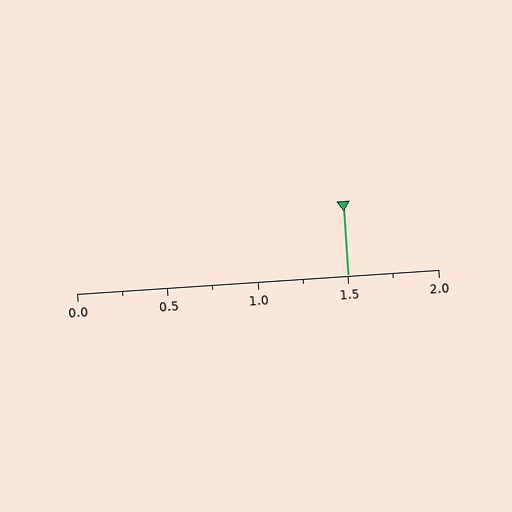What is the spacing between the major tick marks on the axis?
The major ticks are spaced 0.5 apart.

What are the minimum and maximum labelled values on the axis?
The axis runs from 0.0 to 2.0.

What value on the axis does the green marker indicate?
The marker indicates approximately 1.5.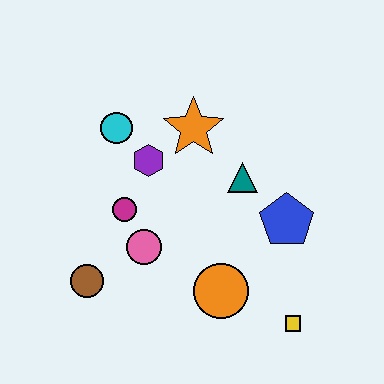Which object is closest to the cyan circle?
The purple hexagon is closest to the cyan circle.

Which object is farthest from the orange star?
The yellow square is farthest from the orange star.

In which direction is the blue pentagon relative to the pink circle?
The blue pentagon is to the right of the pink circle.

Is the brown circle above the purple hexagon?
No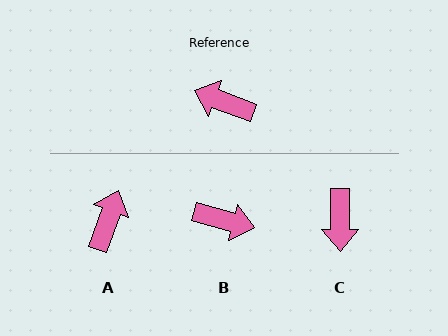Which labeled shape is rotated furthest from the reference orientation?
B, about 174 degrees away.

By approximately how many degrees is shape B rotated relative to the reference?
Approximately 174 degrees clockwise.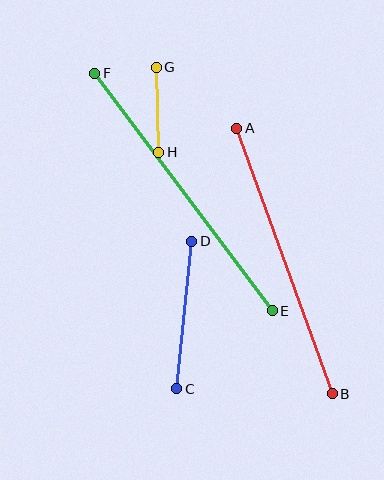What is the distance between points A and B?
The distance is approximately 282 pixels.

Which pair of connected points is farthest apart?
Points E and F are farthest apart.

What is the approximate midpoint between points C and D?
The midpoint is at approximately (184, 315) pixels.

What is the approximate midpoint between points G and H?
The midpoint is at approximately (157, 110) pixels.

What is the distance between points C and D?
The distance is approximately 148 pixels.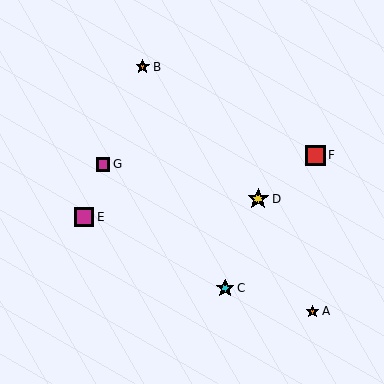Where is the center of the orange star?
The center of the orange star is at (143, 67).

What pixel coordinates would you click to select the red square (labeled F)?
Click at (315, 155) to select the red square F.